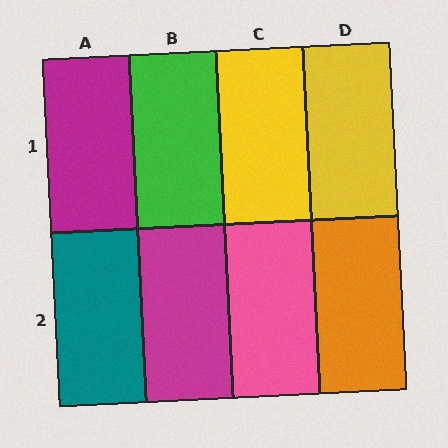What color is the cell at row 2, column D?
Orange.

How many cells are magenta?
2 cells are magenta.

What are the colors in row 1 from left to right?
Magenta, green, yellow, yellow.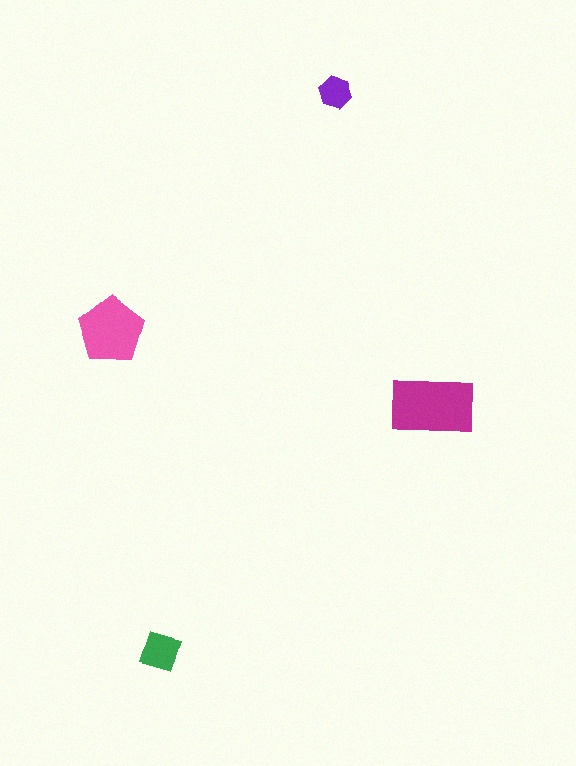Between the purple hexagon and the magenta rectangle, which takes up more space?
The magenta rectangle.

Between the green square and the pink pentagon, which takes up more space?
The pink pentagon.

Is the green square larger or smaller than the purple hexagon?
Larger.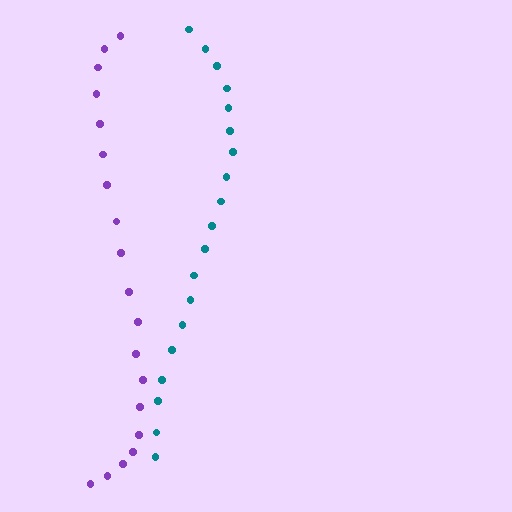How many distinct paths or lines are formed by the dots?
There are 2 distinct paths.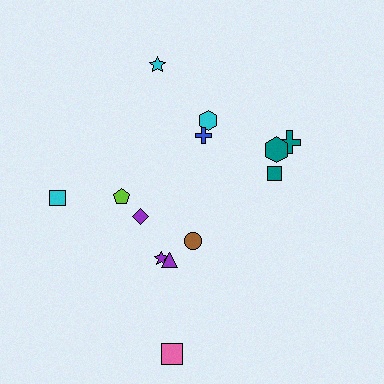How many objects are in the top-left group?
There are 3 objects.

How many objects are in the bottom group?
There are 5 objects.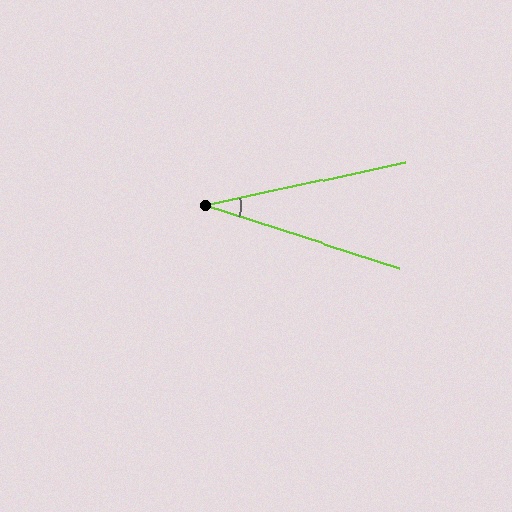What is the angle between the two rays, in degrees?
Approximately 30 degrees.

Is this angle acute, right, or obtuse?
It is acute.